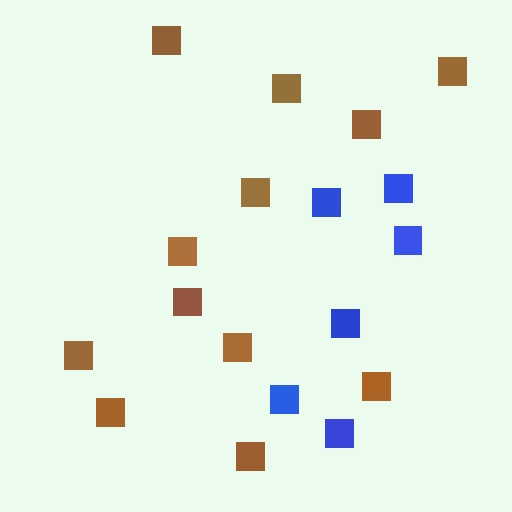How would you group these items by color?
There are 2 groups: one group of brown squares (12) and one group of blue squares (6).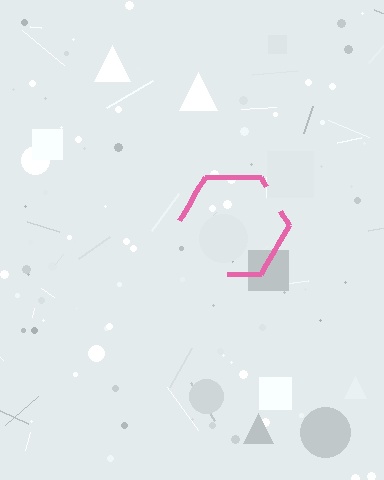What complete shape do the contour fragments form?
The contour fragments form a hexagon.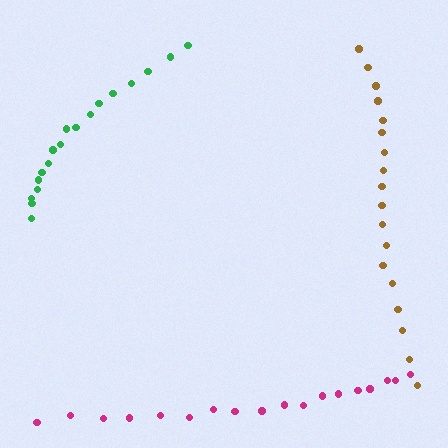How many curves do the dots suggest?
There are 3 distinct paths.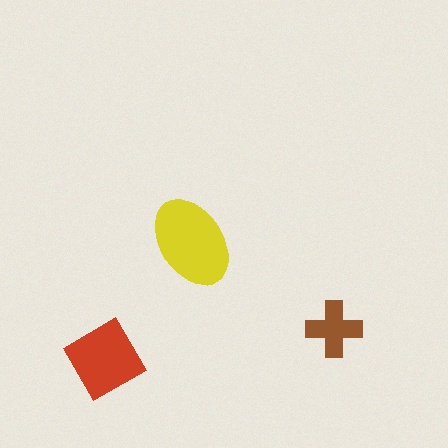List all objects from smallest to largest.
The brown cross, the red diamond, the yellow ellipse.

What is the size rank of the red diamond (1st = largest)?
2nd.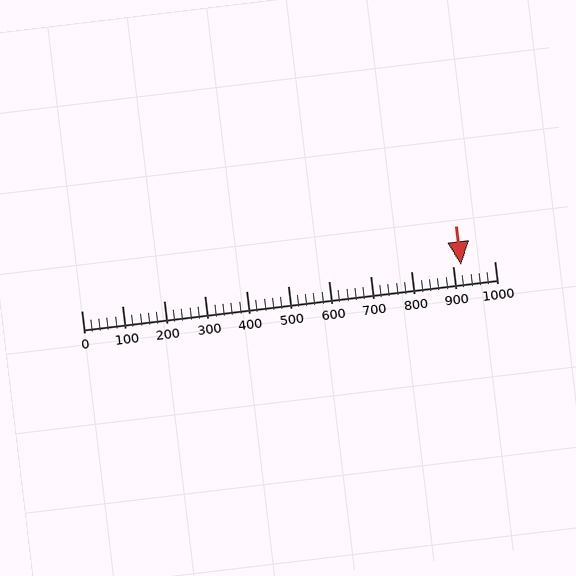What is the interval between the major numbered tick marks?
The major tick marks are spaced 100 units apart.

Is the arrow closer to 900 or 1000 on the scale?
The arrow is closer to 900.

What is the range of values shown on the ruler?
The ruler shows values from 0 to 1000.